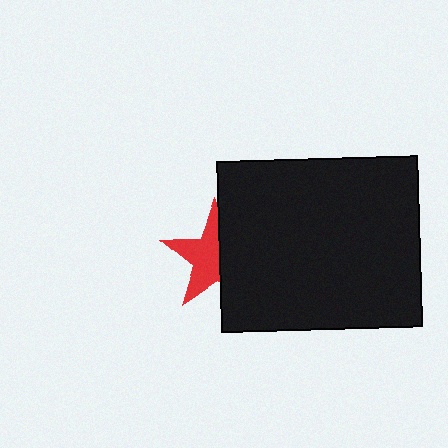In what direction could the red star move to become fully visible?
The red star could move left. That would shift it out from behind the black rectangle entirely.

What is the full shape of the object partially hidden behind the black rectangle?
The partially hidden object is a red star.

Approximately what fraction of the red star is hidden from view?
Roughly 46% of the red star is hidden behind the black rectangle.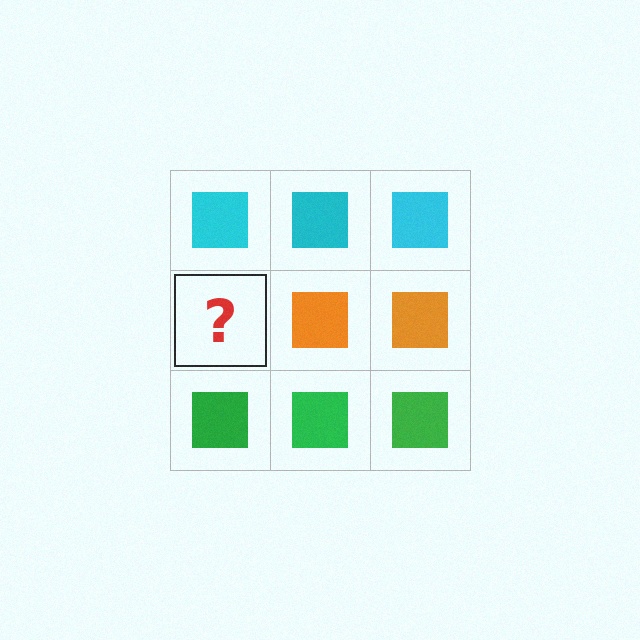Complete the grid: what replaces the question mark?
The question mark should be replaced with an orange square.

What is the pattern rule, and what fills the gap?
The rule is that each row has a consistent color. The gap should be filled with an orange square.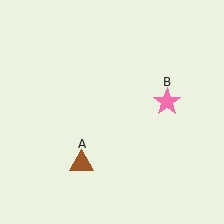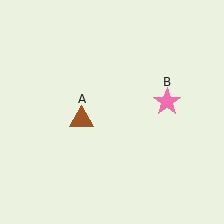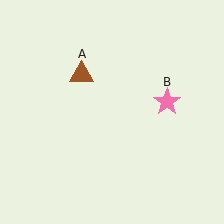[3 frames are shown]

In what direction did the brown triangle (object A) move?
The brown triangle (object A) moved up.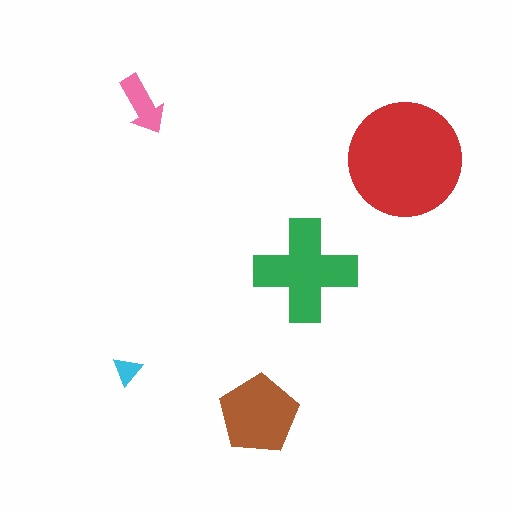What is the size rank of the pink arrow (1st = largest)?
4th.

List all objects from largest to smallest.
The red circle, the green cross, the brown pentagon, the pink arrow, the cyan triangle.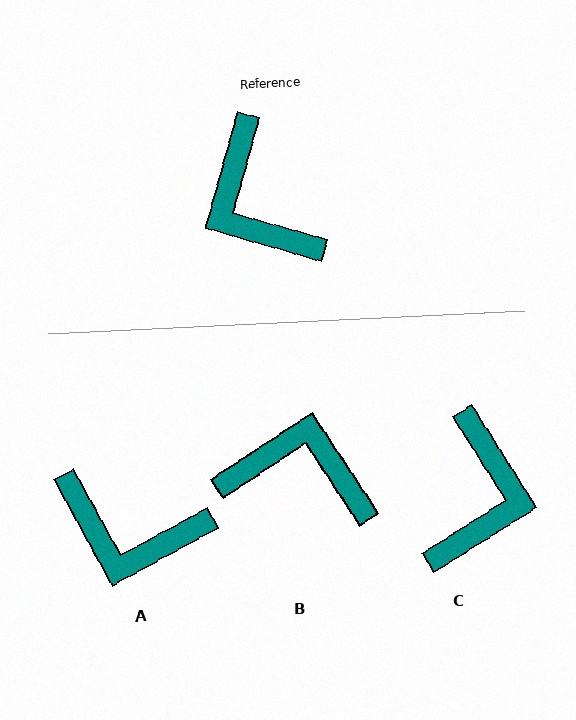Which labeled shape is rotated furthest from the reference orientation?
C, about 138 degrees away.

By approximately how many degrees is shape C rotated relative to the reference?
Approximately 138 degrees counter-clockwise.